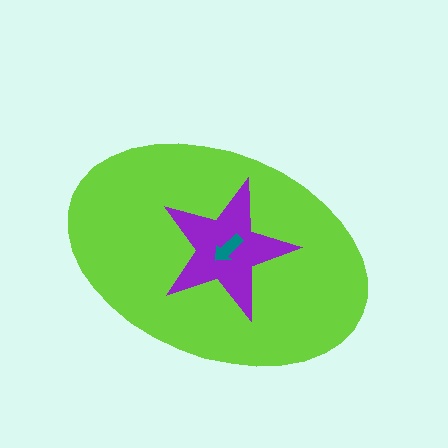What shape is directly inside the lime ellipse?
The purple star.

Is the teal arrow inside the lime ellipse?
Yes.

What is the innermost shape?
The teal arrow.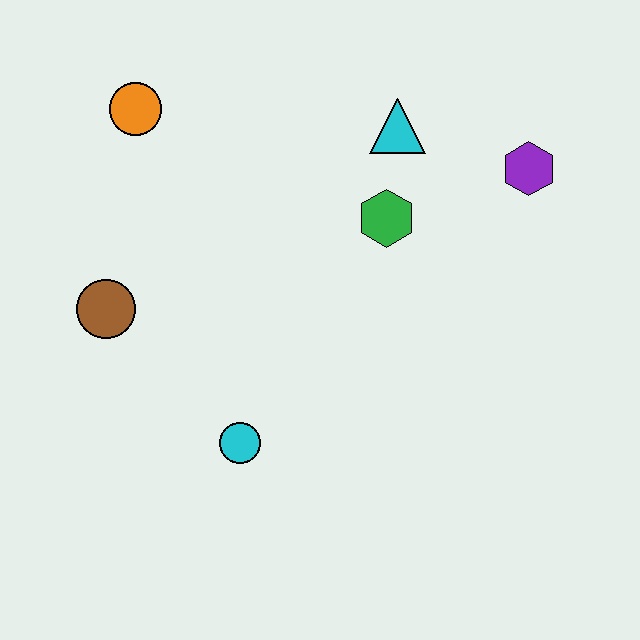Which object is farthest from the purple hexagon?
The brown circle is farthest from the purple hexagon.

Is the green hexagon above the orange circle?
No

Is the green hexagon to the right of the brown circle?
Yes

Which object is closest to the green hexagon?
The cyan triangle is closest to the green hexagon.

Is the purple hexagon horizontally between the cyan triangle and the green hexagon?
No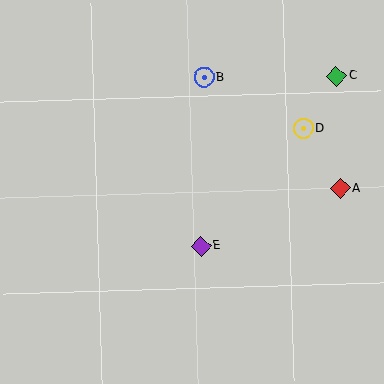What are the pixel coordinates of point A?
Point A is at (340, 189).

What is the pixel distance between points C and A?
The distance between C and A is 113 pixels.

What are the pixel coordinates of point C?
Point C is at (336, 76).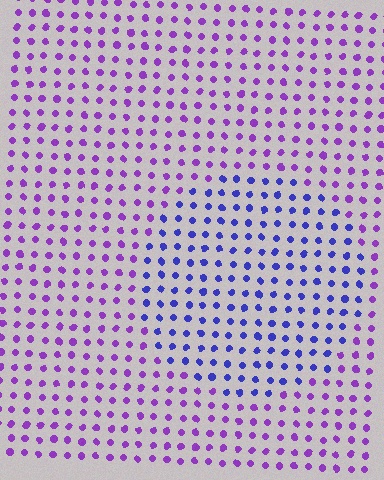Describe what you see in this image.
The image is filled with small purple elements in a uniform arrangement. A circle-shaped region is visible where the elements are tinted to a slightly different hue, forming a subtle color boundary.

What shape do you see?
I see a circle.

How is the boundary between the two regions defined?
The boundary is defined purely by a slight shift in hue (about 40 degrees). Spacing, size, and orientation are identical on both sides.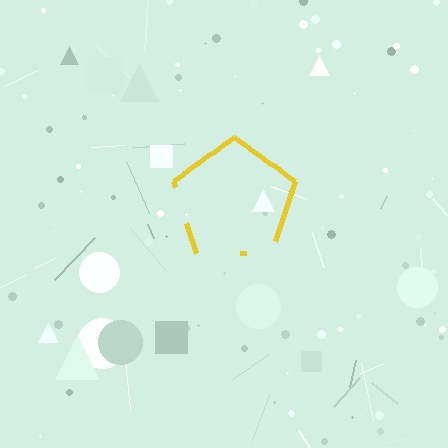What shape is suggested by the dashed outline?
The dashed outline suggests a pentagon.